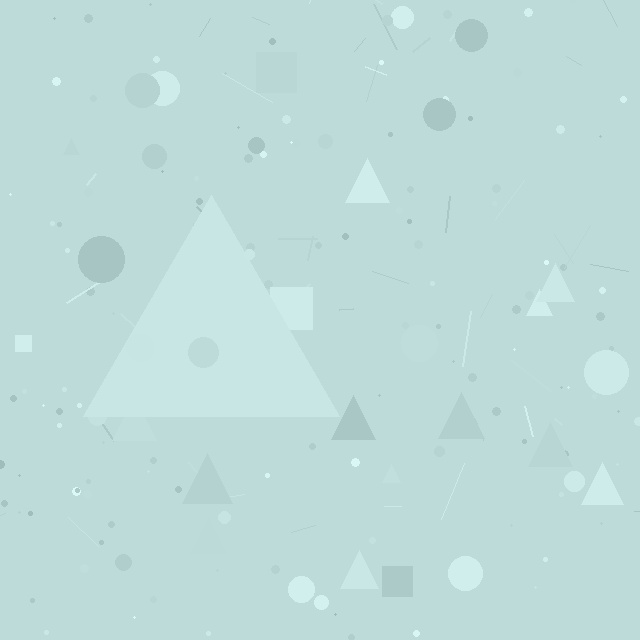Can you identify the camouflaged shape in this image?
The camouflaged shape is a triangle.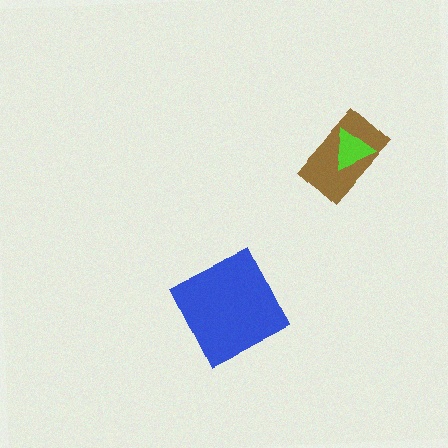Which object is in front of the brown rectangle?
The lime triangle is in front of the brown rectangle.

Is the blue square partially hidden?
No, no other shape covers it.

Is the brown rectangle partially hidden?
Yes, it is partially covered by another shape.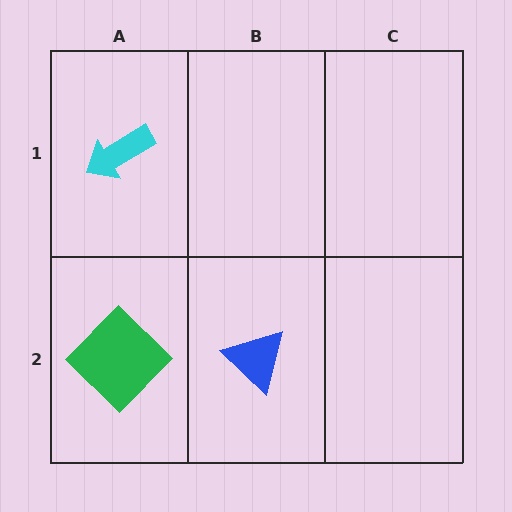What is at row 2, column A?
A green diamond.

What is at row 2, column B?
A blue triangle.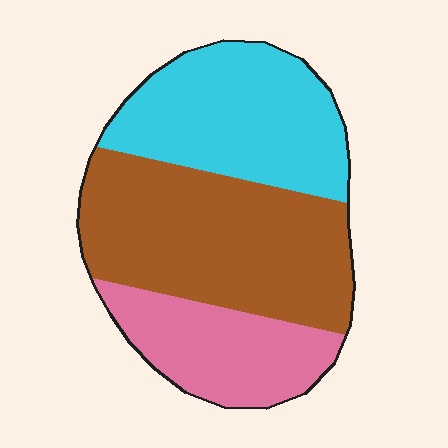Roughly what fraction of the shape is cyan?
Cyan covers around 35% of the shape.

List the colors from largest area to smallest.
From largest to smallest: brown, cyan, pink.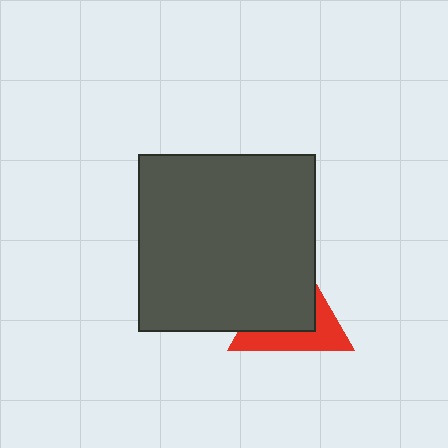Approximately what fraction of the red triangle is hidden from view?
Roughly 58% of the red triangle is hidden behind the dark gray square.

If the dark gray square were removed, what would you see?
You would see the complete red triangle.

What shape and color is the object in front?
The object in front is a dark gray square.